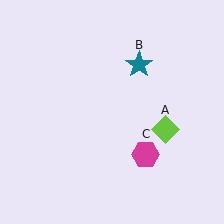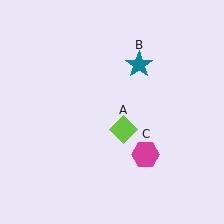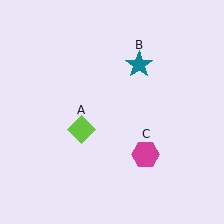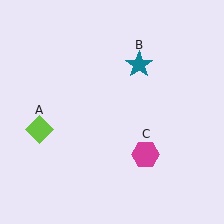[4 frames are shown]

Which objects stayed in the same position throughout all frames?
Teal star (object B) and magenta hexagon (object C) remained stationary.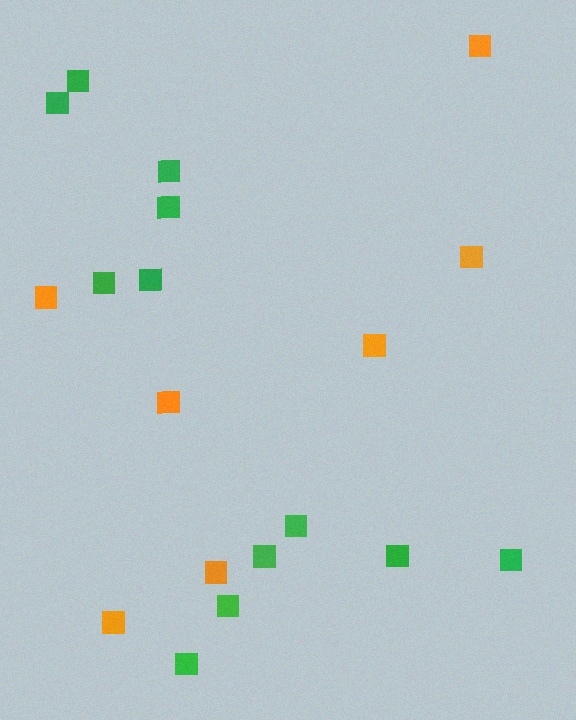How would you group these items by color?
There are 2 groups: one group of green squares (12) and one group of orange squares (7).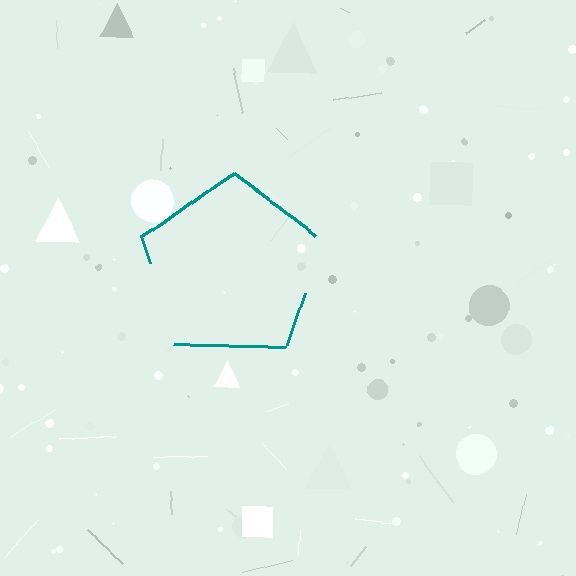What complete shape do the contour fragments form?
The contour fragments form a pentagon.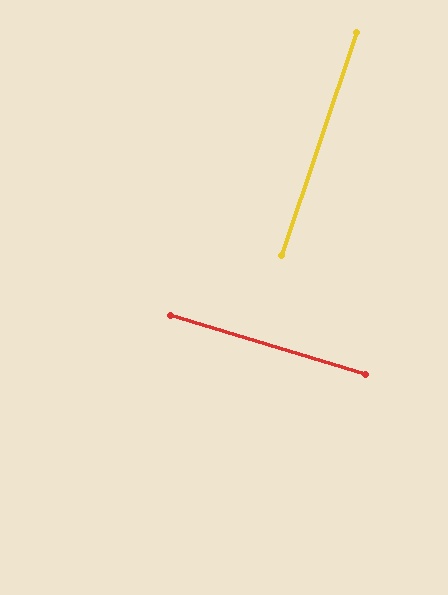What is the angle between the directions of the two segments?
Approximately 88 degrees.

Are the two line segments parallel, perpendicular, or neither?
Perpendicular — they meet at approximately 88°.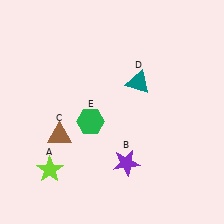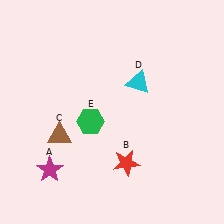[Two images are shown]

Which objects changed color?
A changed from lime to magenta. B changed from purple to red. D changed from teal to cyan.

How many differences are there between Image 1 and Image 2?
There are 3 differences between the two images.